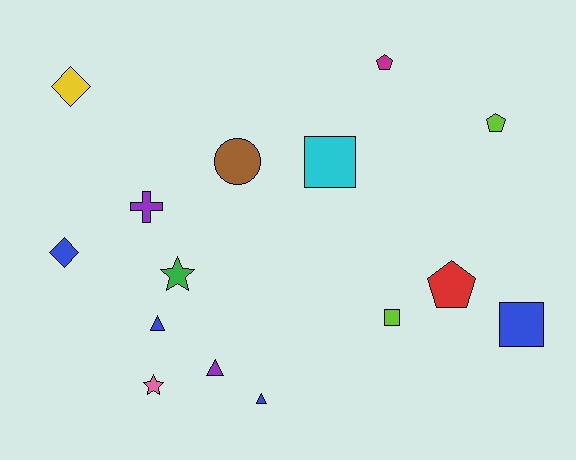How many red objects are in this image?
There is 1 red object.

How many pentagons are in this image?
There are 3 pentagons.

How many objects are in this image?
There are 15 objects.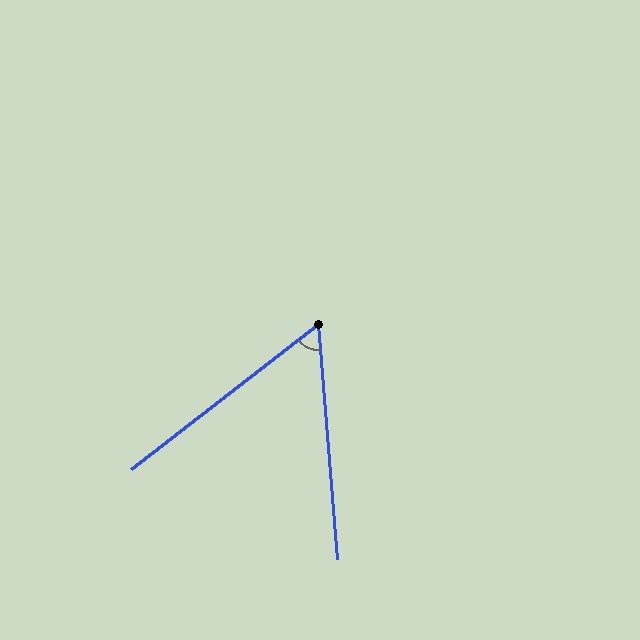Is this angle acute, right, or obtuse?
It is acute.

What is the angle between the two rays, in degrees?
Approximately 57 degrees.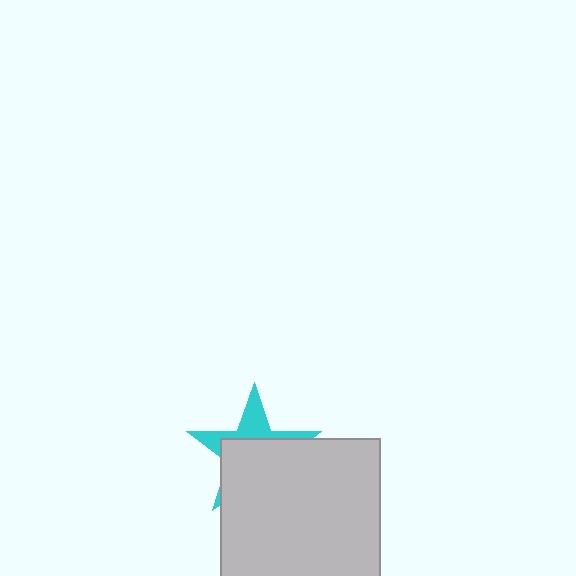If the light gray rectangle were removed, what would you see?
You would see the complete cyan star.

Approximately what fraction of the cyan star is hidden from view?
Roughly 67% of the cyan star is hidden behind the light gray rectangle.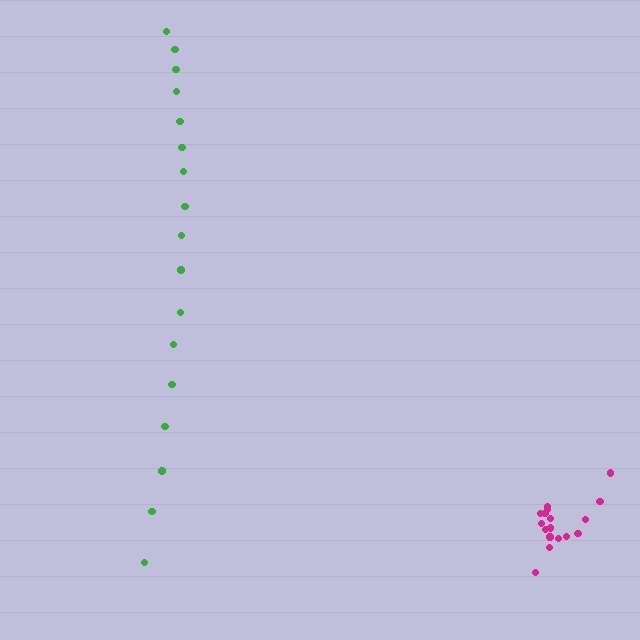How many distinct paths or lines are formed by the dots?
There are 2 distinct paths.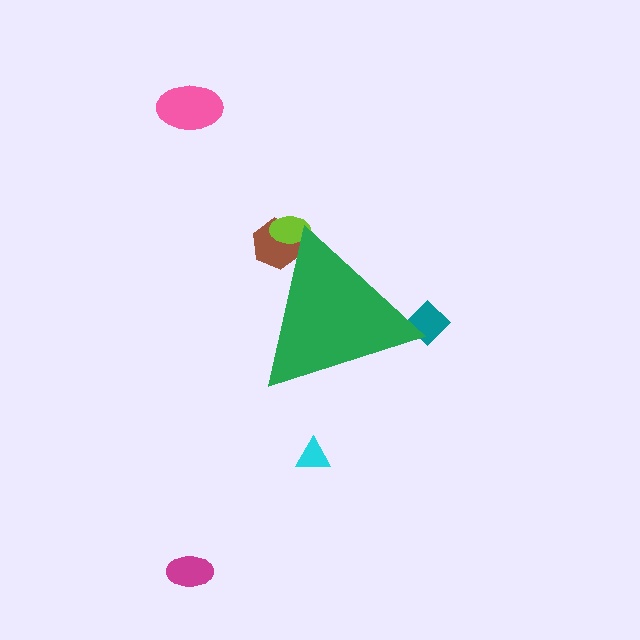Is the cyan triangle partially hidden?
No, the cyan triangle is fully visible.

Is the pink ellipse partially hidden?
No, the pink ellipse is fully visible.